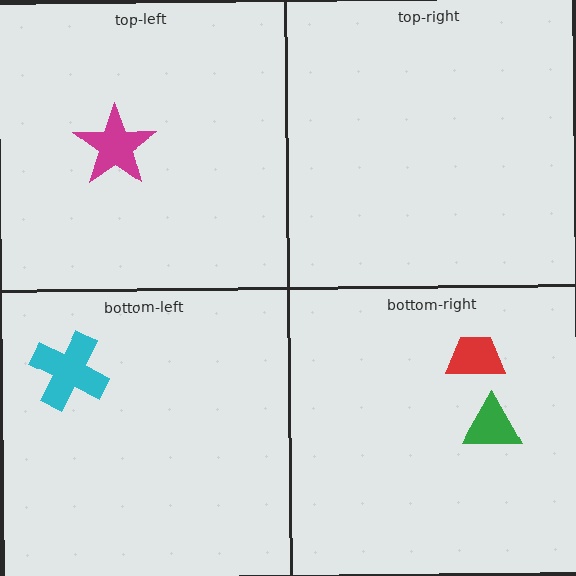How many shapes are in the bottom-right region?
2.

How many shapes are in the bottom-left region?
1.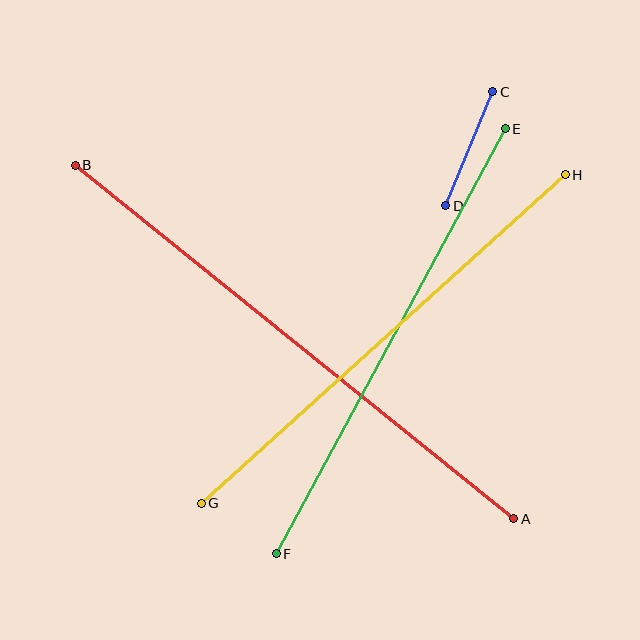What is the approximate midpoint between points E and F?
The midpoint is at approximately (391, 341) pixels.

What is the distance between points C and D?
The distance is approximately 123 pixels.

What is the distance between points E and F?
The distance is approximately 482 pixels.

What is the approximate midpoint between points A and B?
The midpoint is at approximately (294, 342) pixels.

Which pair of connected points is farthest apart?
Points A and B are farthest apart.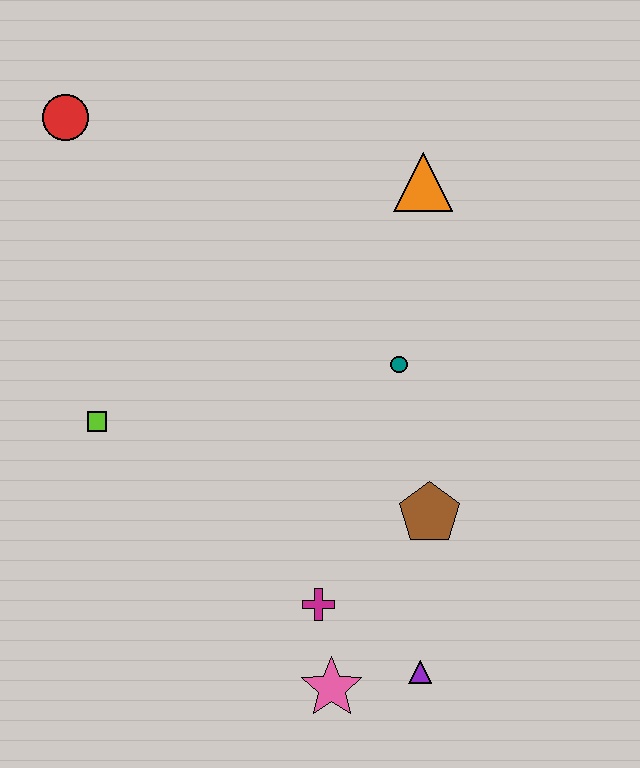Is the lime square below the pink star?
No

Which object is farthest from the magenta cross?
The red circle is farthest from the magenta cross.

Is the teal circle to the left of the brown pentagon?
Yes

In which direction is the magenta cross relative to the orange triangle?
The magenta cross is below the orange triangle.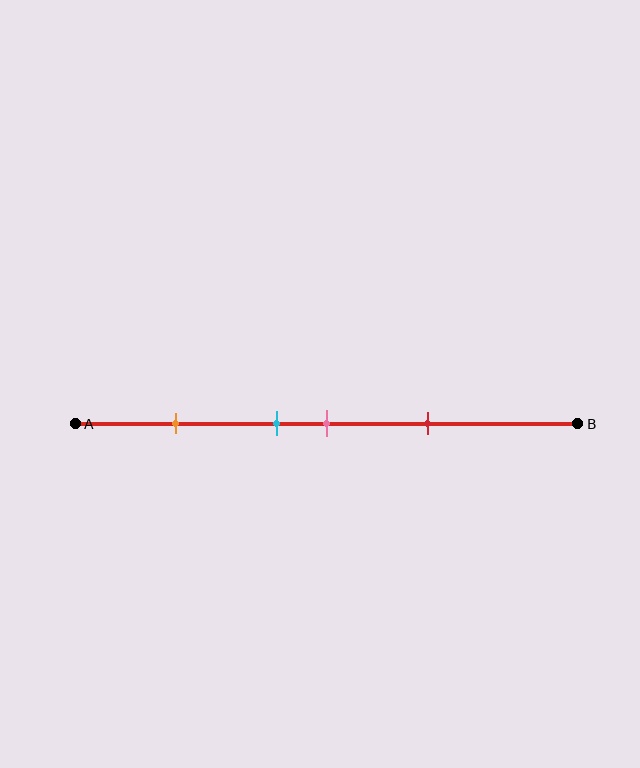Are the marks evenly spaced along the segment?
No, the marks are not evenly spaced.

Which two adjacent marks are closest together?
The cyan and pink marks are the closest adjacent pair.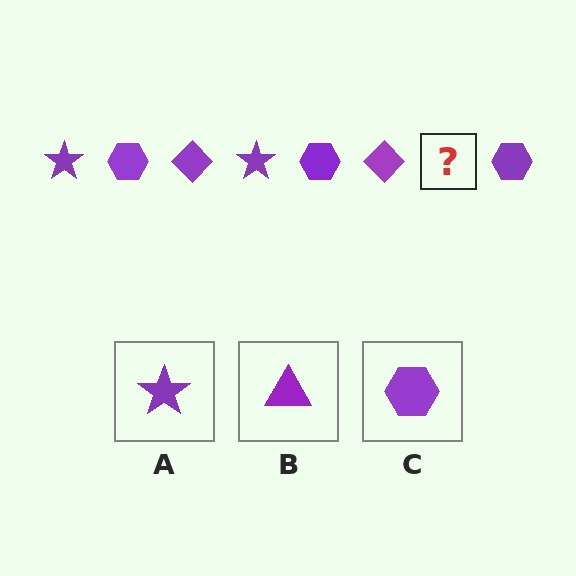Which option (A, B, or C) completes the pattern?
A.